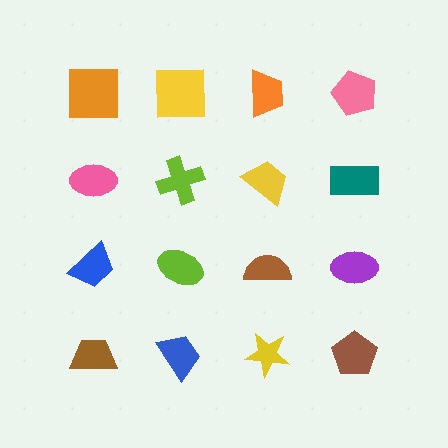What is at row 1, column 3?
An orange trapezoid.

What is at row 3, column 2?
A lime ellipse.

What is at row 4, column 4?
A brown pentagon.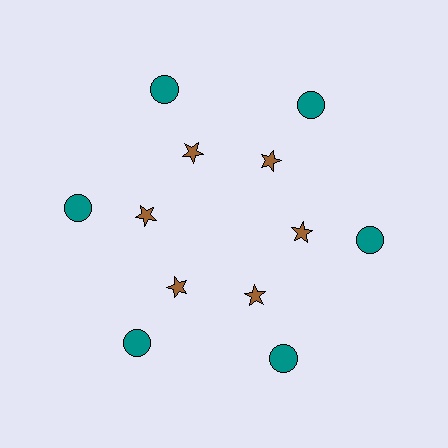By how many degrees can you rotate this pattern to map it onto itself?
The pattern maps onto itself every 60 degrees of rotation.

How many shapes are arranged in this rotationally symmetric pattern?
There are 12 shapes, arranged in 6 groups of 2.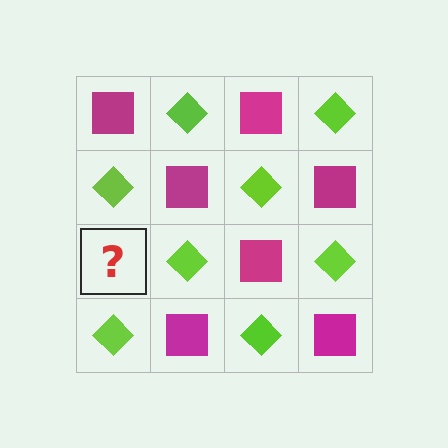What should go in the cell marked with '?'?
The missing cell should contain a magenta square.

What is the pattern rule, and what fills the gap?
The rule is that it alternates magenta square and lime diamond in a checkerboard pattern. The gap should be filled with a magenta square.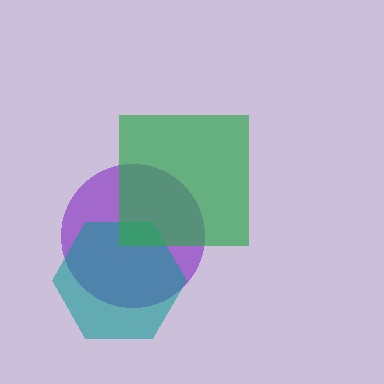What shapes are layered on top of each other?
The layered shapes are: a purple circle, a teal hexagon, a green square.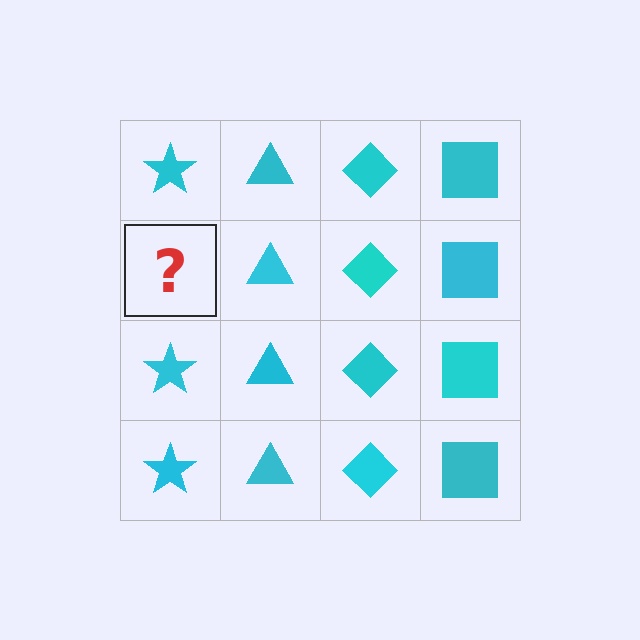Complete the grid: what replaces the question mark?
The question mark should be replaced with a cyan star.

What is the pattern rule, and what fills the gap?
The rule is that each column has a consistent shape. The gap should be filled with a cyan star.